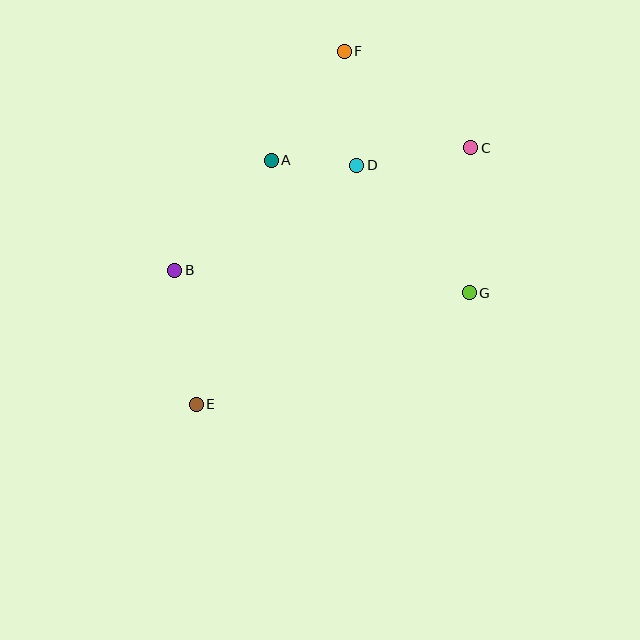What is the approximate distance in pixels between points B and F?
The distance between B and F is approximately 277 pixels.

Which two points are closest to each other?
Points A and D are closest to each other.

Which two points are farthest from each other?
Points E and F are farthest from each other.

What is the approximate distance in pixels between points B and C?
The distance between B and C is approximately 320 pixels.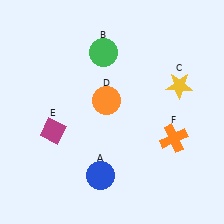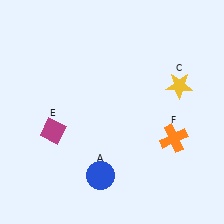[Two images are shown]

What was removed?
The green circle (B), the orange circle (D) were removed in Image 2.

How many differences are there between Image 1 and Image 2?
There are 2 differences between the two images.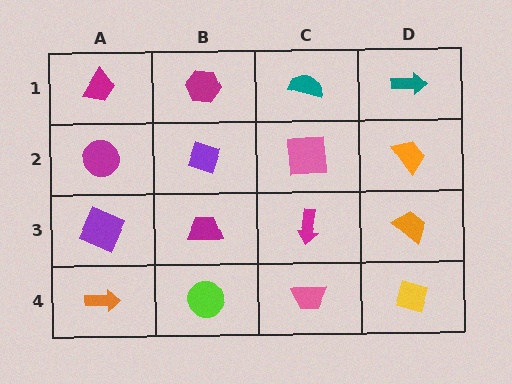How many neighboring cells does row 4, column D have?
2.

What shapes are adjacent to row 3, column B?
A purple diamond (row 2, column B), a lime circle (row 4, column B), a purple square (row 3, column A), a magenta arrow (row 3, column C).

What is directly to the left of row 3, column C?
A magenta trapezoid.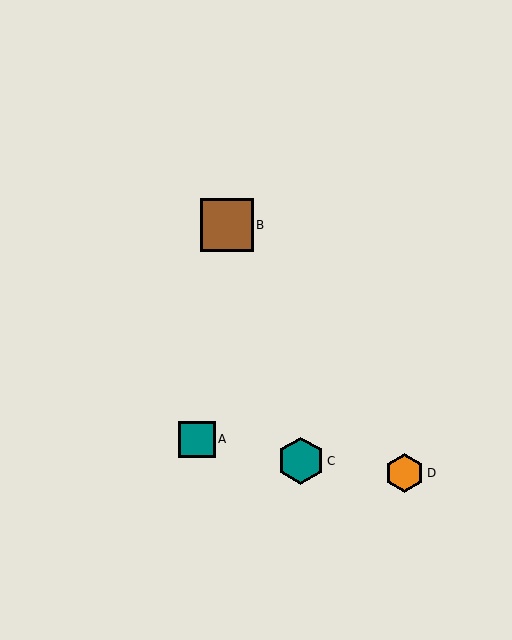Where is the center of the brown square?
The center of the brown square is at (227, 225).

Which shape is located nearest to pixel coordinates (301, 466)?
The teal hexagon (labeled C) at (301, 461) is nearest to that location.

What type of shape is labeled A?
Shape A is a teal square.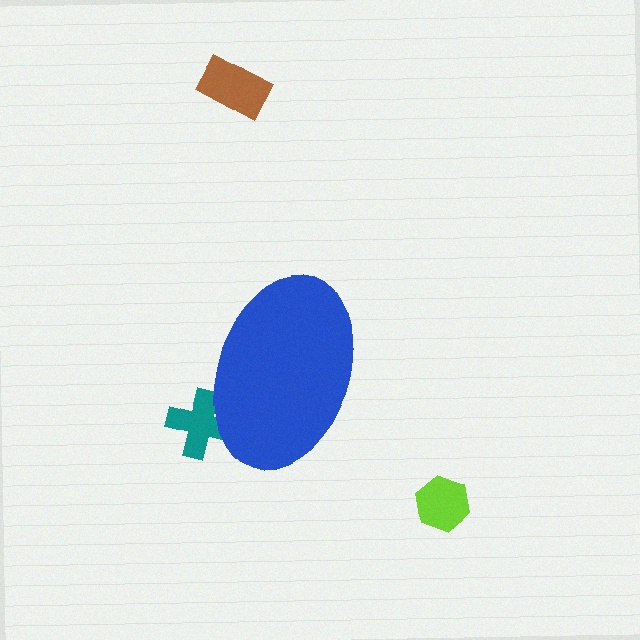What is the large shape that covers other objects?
A blue ellipse.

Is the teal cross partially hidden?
Yes, the teal cross is partially hidden behind the blue ellipse.